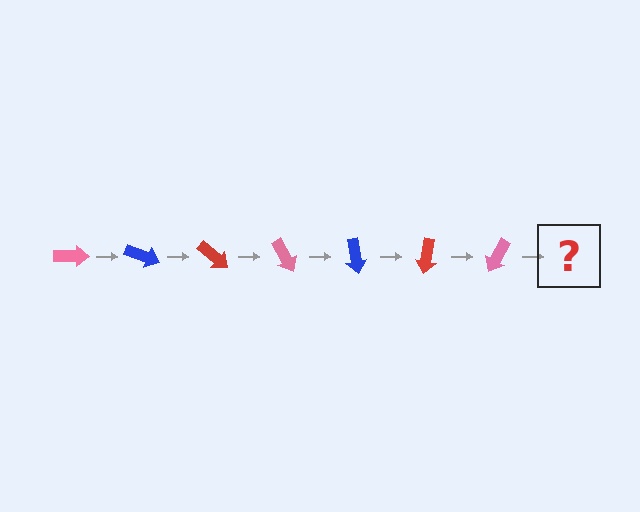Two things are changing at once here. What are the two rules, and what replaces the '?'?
The two rules are that it rotates 20 degrees each step and the color cycles through pink, blue, and red. The '?' should be a blue arrow, rotated 140 degrees from the start.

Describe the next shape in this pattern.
It should be a blue arrow, rotated 140 degrees from the start.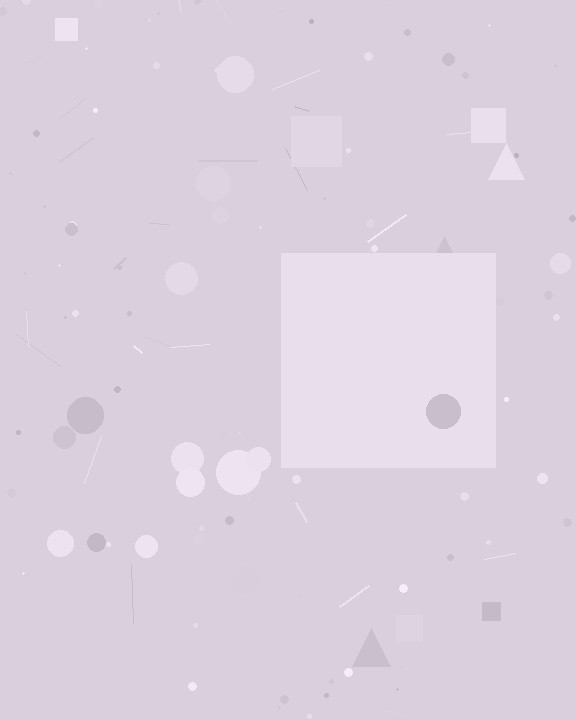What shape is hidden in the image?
A square is hidden in the image.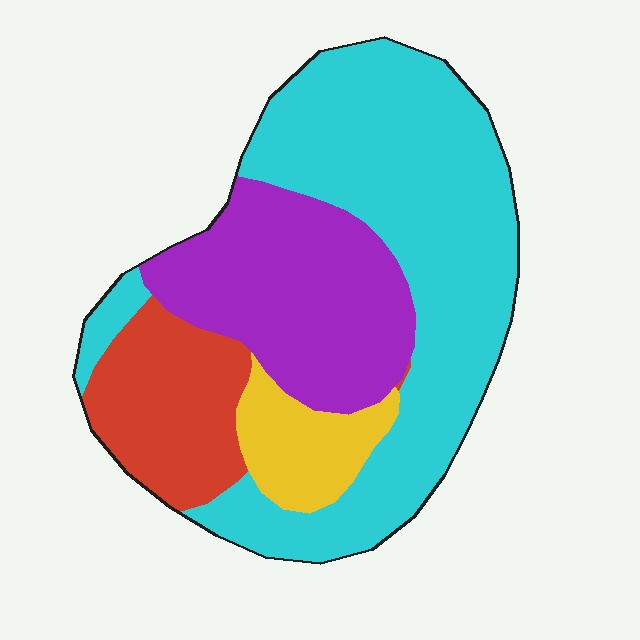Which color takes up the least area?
Yellow, at roughly 10%.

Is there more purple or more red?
Purple.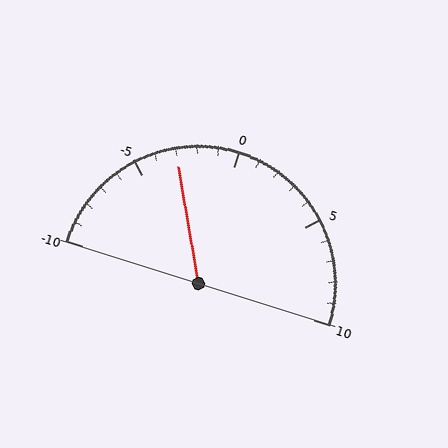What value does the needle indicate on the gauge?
The needle indicates approximately -3.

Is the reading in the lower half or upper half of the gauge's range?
The reading is in the lower half of the range (-10 to 10).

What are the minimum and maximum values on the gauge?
The gauge ranges from -10 to 10.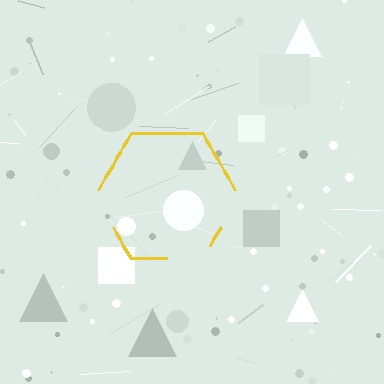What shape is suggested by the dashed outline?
The dashed outline suggests a hexagon.